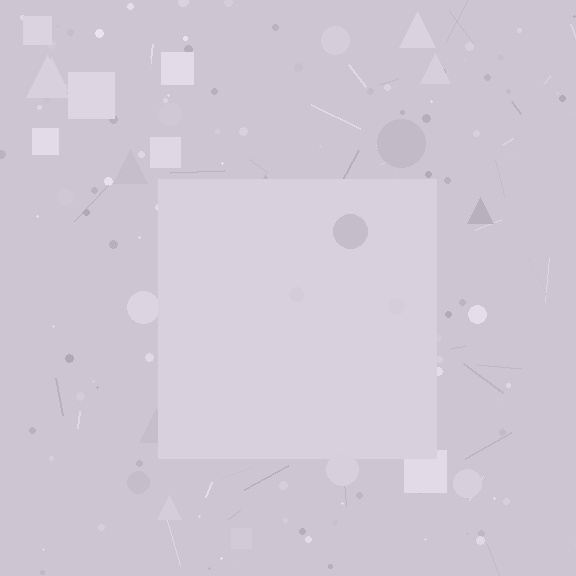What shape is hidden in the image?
A square is hidden in the image.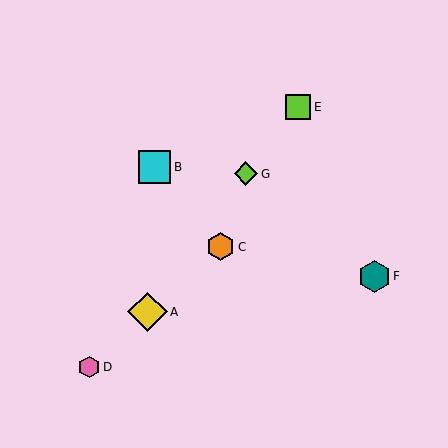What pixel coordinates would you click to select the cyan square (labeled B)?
Click at (154, 167) to select the cyan square B.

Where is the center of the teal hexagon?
The center of the teal hexagon is at (374, 276).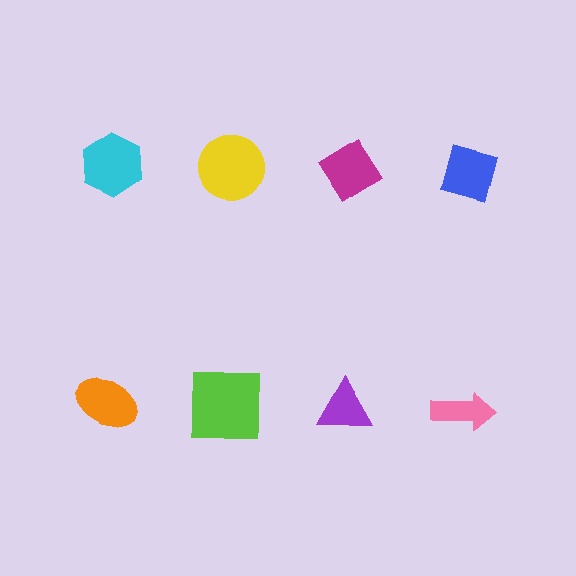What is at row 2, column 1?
An orange ellipse.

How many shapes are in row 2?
4 shapes.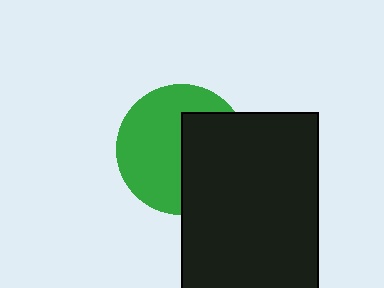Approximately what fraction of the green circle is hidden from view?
Roughly 42% of the green circle is hidden behind the black rectangle.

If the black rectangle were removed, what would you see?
You would see the complete green circle.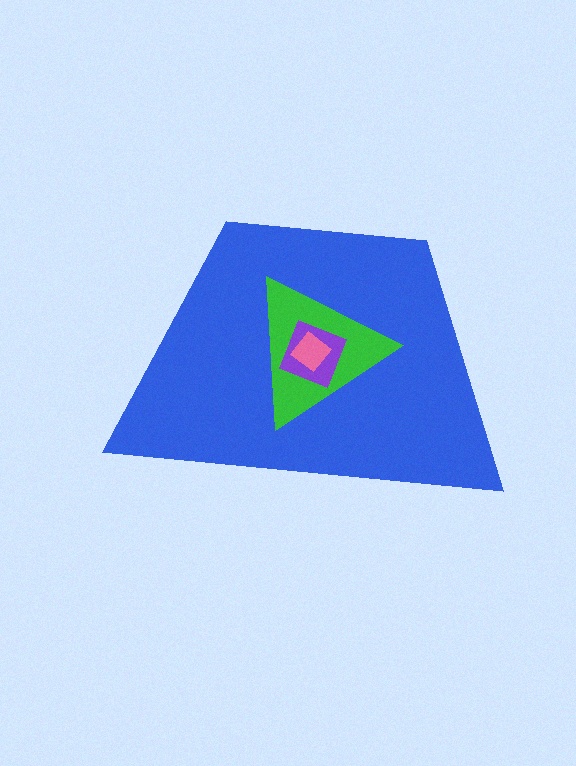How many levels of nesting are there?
4.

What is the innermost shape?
The pink diamond.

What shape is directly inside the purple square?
The pink diamond.